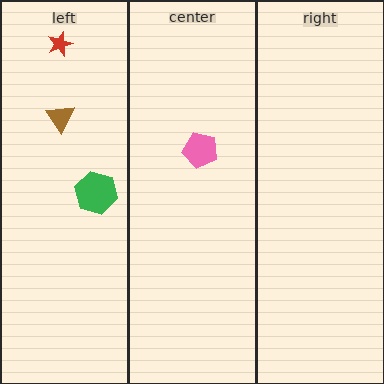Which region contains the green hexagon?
The left region.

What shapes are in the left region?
The green hexagon, the red star, the brown triangle.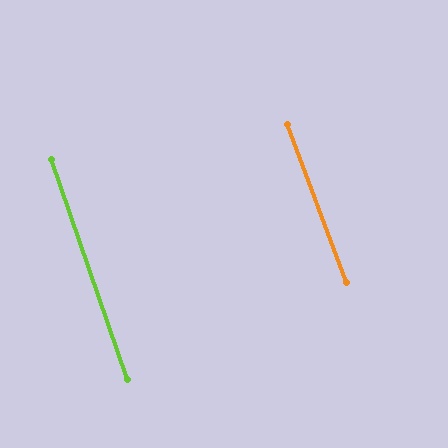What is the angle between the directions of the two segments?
Approximately 2 degrees.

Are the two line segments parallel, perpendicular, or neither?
Parallel — their directions differ by only 1.6°.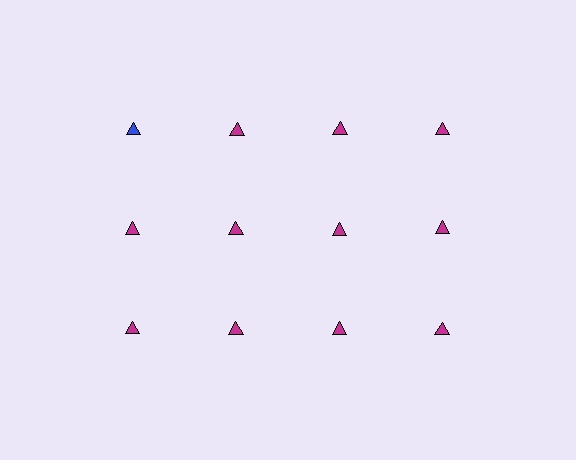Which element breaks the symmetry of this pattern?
The blue triangle in the top row, leftmost column breaks the symmetry. All other shapes are magenta triangles.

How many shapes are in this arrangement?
There are 12 shapes arranged in a grid pattern.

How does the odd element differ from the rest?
It has a different color: blue instead of magenta.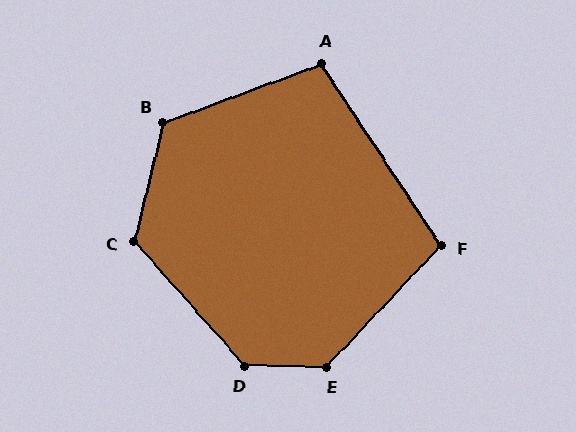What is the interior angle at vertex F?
Approximately 103 degrees (obtuse).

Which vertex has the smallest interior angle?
A, at approximately 103 degrees.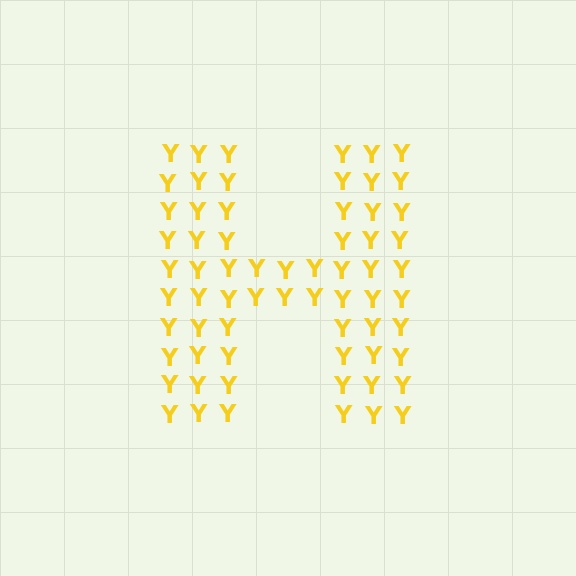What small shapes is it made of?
It is made of small letter Y's.